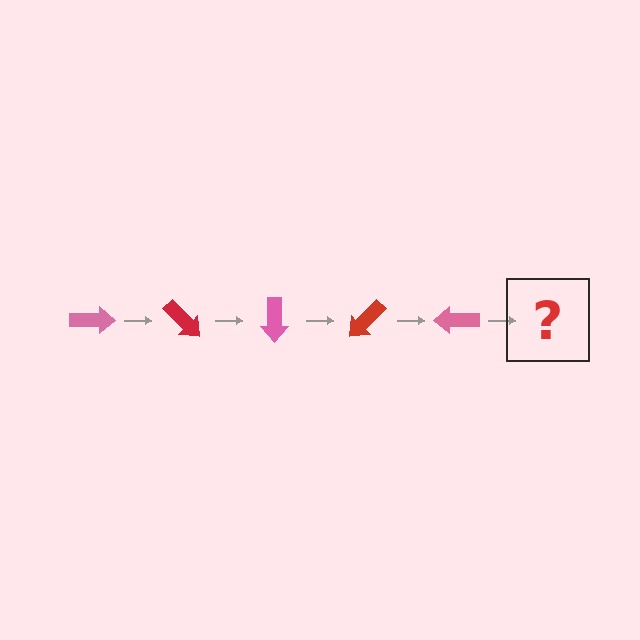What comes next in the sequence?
The next element should be a red arrow, rotated 225 degrees from the start.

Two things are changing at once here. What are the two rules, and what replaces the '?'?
The two rules are that it rotates 45 degrees each step and the color cycles through pink and red. The '?' should be a red arrow, rotated 225 degrees from the start.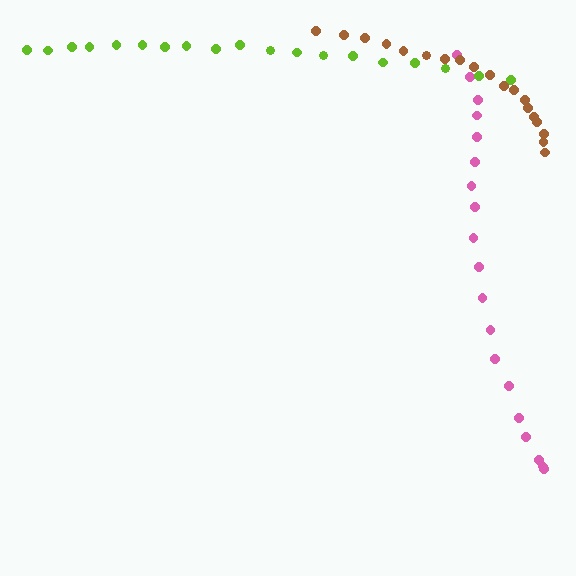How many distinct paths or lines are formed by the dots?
There are 3 distinct paths.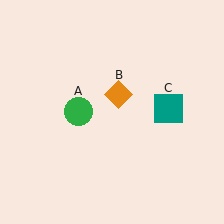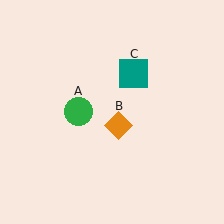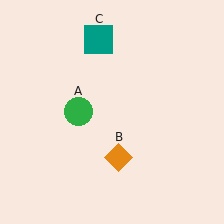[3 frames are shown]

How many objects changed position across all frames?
2 objects changed position: orange diamond (object B), teal square (object C).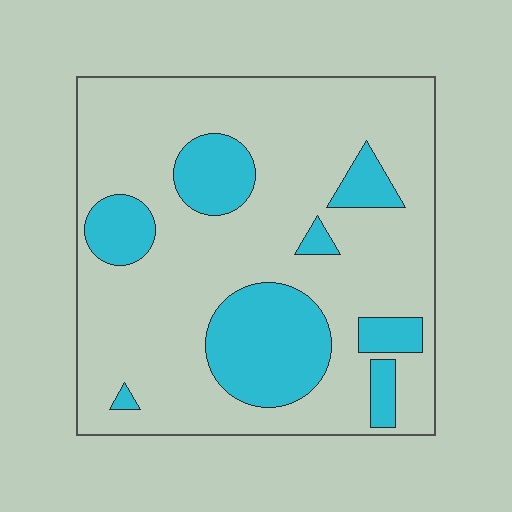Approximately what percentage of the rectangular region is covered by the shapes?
Approximately 25%.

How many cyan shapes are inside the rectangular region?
8.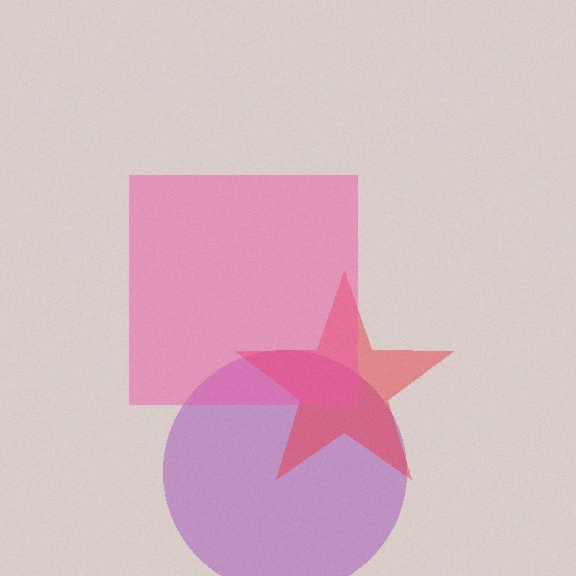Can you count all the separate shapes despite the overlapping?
Yes, there are 3 separate shapes.